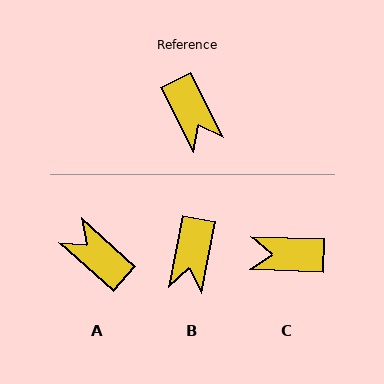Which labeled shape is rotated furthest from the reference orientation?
A, about 159 degrees away.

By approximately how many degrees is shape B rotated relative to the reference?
Approximately 38 degrees clockwise.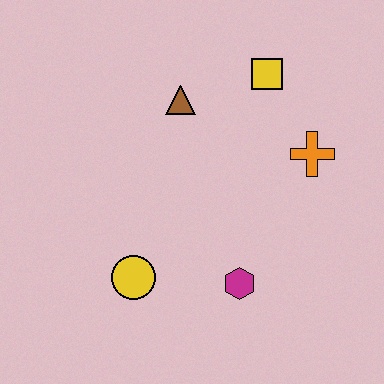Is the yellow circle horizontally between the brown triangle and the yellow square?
No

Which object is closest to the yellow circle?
The magenta hexagon is closest to the yellow circle.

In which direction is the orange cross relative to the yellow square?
The orange cross is below the yellow square.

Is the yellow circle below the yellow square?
Yes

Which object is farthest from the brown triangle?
The magenta hexagon is farthest from the brown triangle.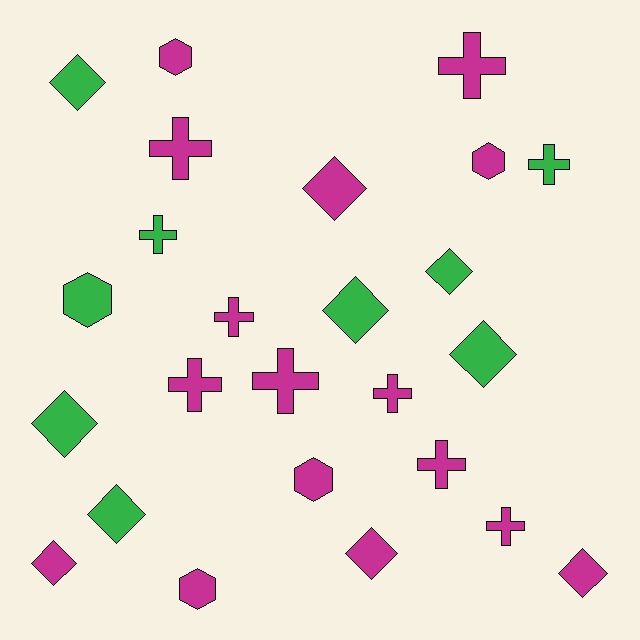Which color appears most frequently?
Magenta, with 16 objects.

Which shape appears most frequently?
Diamond, with 10 objects.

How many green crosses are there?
There are 2 green crosses.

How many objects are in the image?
There are 25 objects.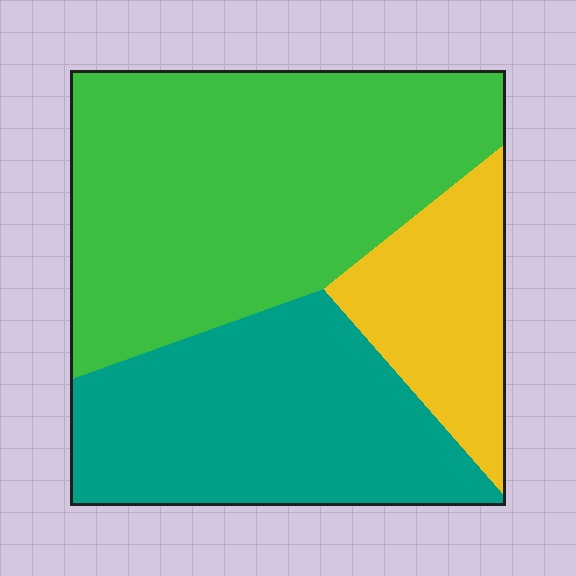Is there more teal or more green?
Green.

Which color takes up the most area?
Green, at roughly 50%.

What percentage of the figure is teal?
Teal takes up about one third (1/3) of the figure.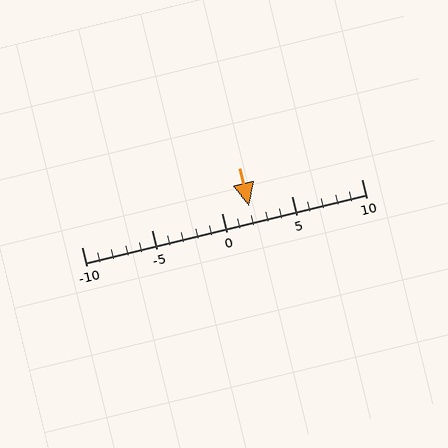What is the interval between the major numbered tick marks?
The major tick marks are spaced 5 units apart.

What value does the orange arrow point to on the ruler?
The orange arrow points to approximately 2.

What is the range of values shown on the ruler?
The ruler shows values from -10 to 10.